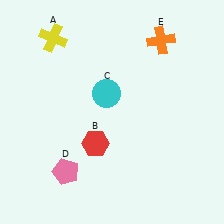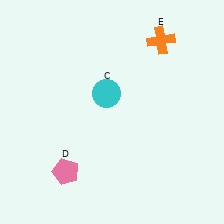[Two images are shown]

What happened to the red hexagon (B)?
The red hexagon (B) was removed in Image 2. It was in the bottom-left area of Image 1.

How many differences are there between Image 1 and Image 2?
There are 2 differences between the two images.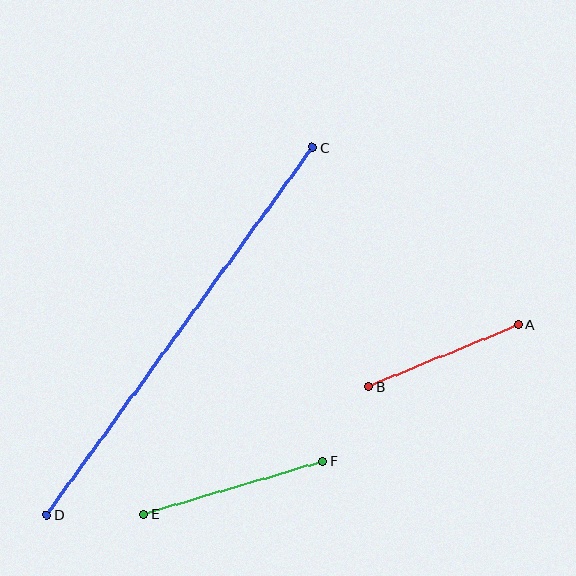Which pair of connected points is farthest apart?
Points C and D are farthest apart.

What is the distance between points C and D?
The distance is approximately 454 pixels.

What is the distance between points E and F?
The distance is approximately 187 pixels.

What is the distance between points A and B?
The distance is approximately 162 pixels.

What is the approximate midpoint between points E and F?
The midpoint is at approximately (233, 488) pixels.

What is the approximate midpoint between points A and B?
The midpoint is at approximately (443, 356) pixels.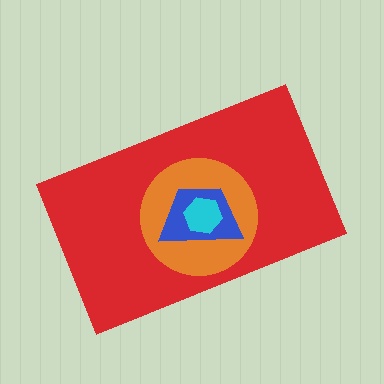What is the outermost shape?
The red rectangle.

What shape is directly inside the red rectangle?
The orange circle.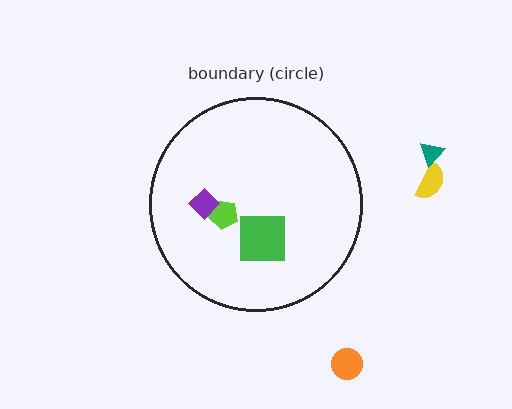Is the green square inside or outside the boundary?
Inside.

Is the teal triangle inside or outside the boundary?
Outside.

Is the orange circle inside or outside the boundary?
Outside.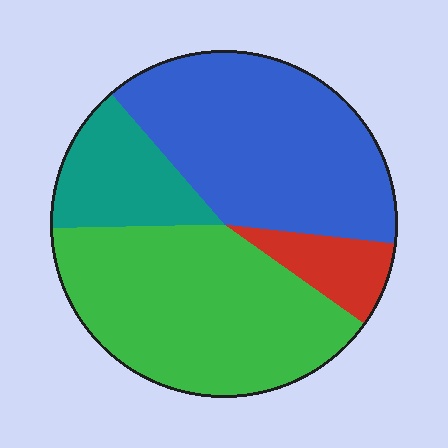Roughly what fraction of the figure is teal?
Teal covers around 15% of the figure.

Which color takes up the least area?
Red, at roughly 10%.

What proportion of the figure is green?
Green takes up between a third and a half of the figure.